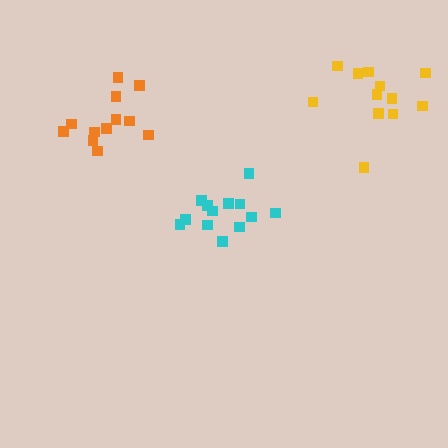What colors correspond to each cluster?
The clusters are colored: cyan, yellow, orange.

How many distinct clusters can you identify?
There are 3 distinct clusters.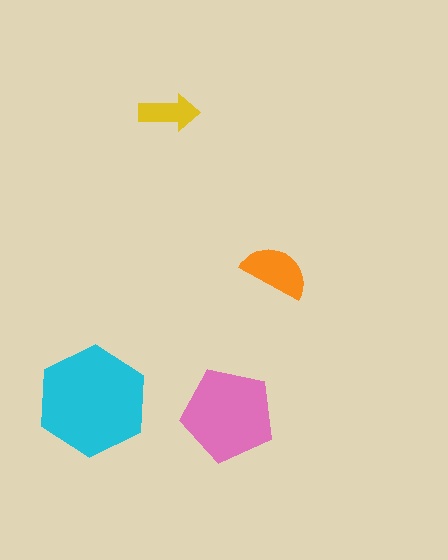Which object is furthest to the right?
The orange semicircle is rightmost.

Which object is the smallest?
The yellow arrow.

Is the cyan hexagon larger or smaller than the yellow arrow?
Larger.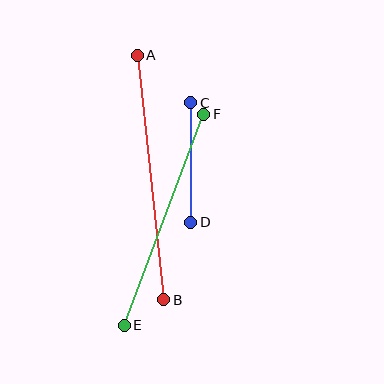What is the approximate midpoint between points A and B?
The midpoint is at approximately (151, 177) pixels.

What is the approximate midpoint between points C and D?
The midpoint is at approximately (191, 162) pixels.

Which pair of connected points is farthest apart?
Points A and B are farthest apart.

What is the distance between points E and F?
The distance is approximately 226 pixels.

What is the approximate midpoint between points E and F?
The midpoint is at approximately (164, 220) pixels.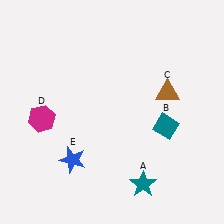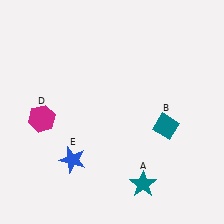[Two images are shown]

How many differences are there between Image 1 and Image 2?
There is 1 difference between the two images.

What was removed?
The brown triangle (C) was removed in Image 2.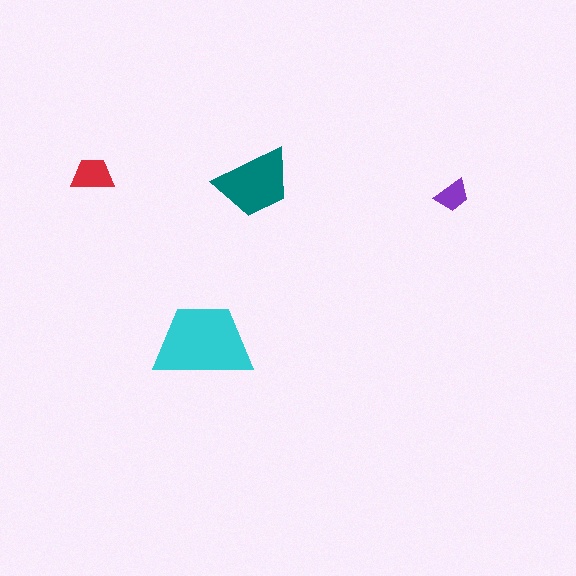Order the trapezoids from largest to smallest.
the cyan one, the teal one, the red one, the purple one.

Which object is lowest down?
The cyan trapezoid is bottommost.